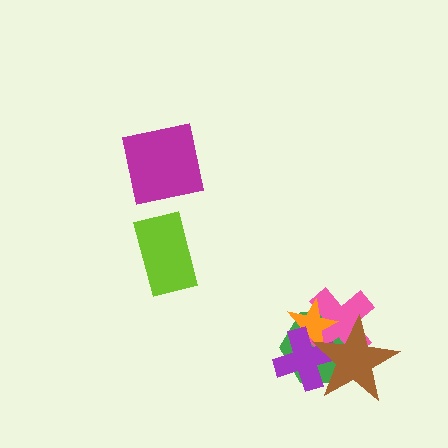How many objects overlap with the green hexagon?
4 objects overlap with the green hexagon.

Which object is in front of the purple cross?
The brown star is in front of the purple cross.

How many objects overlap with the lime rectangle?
0 objects overlap with the lime rectangle.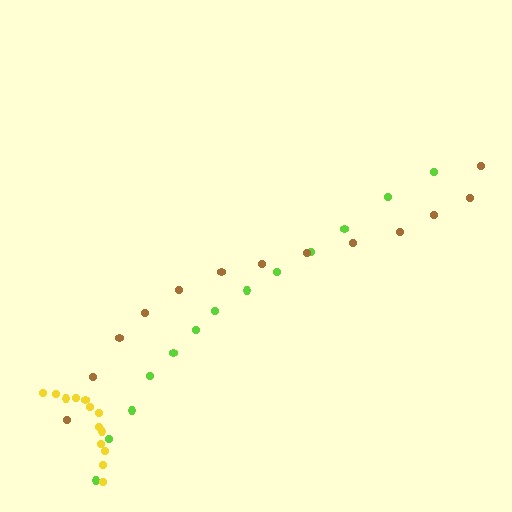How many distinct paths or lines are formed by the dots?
There are 3 distinct paths.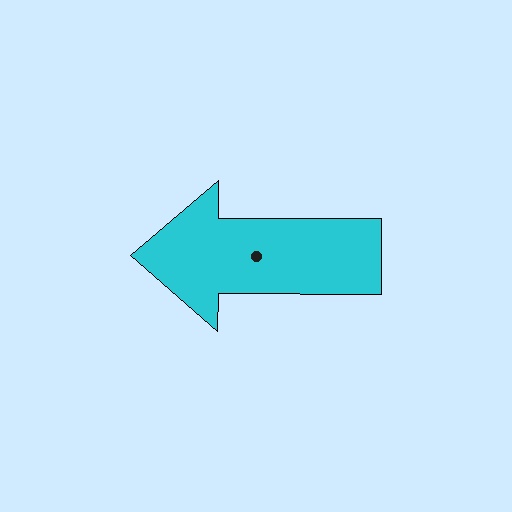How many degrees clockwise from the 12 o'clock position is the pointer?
Approximately 270 degrees.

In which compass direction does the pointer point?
West.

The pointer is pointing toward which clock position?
Roughly 9 o'clock.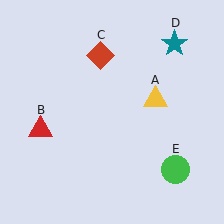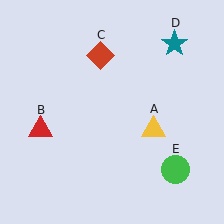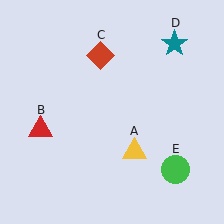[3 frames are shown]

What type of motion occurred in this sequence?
The yellow triangle (object A) rotated clockwise around the center of the scene.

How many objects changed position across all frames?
1 object changed position: yellow triangle (object A).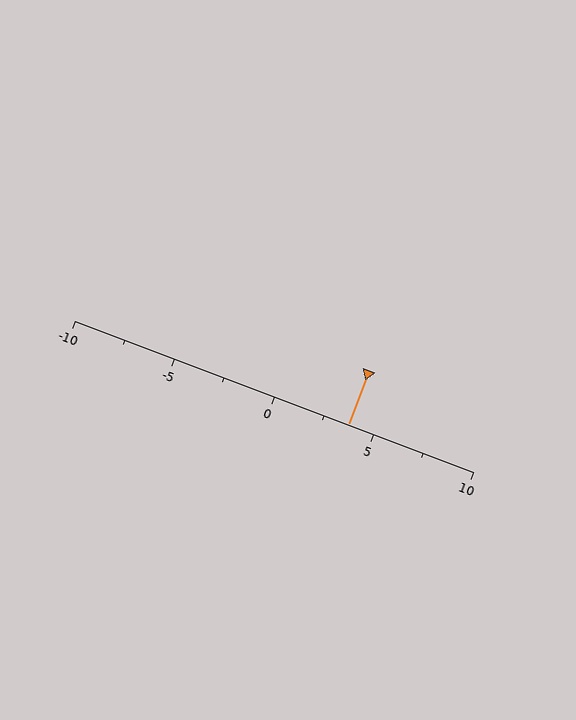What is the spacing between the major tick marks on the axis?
The major ticks are spaced 5 apart.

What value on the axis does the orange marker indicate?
The marker indicates approximately 3.8.